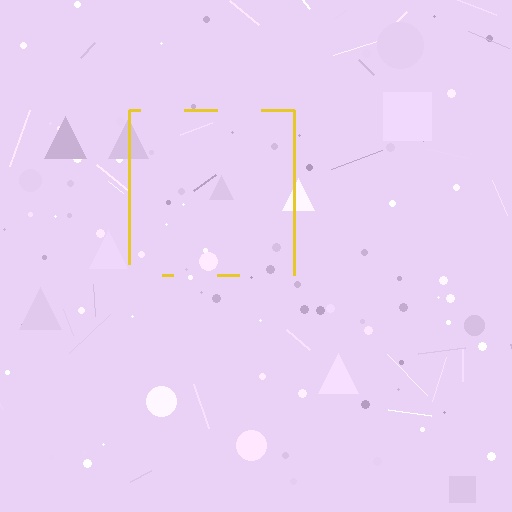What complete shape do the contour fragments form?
The contour fragments form a square.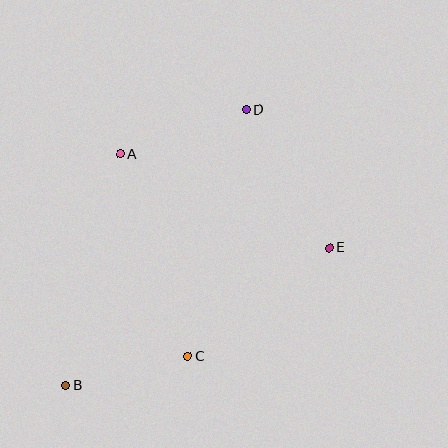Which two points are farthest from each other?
Points B and D are farthest from each other.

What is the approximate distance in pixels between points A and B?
The distance between A and B is approximately 237 pixels.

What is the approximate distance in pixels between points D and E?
The distance between D and E is approximately 161 pixels.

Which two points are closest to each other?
Points B and C are closest to each other.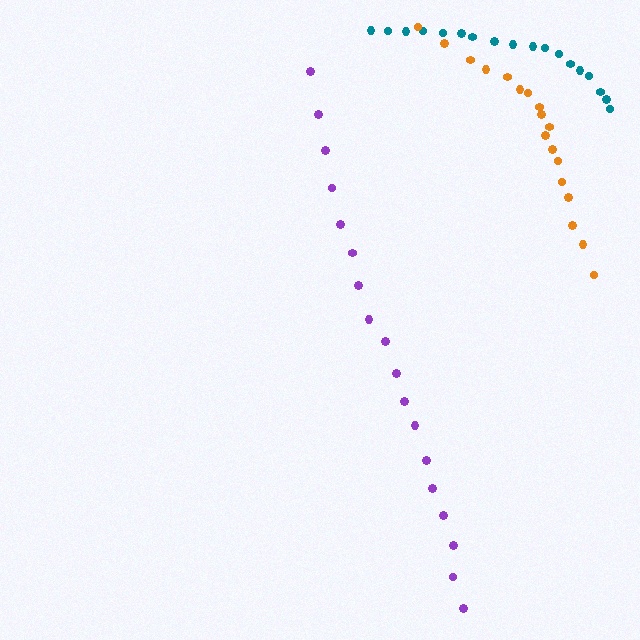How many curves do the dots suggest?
There are 3 distinct paths.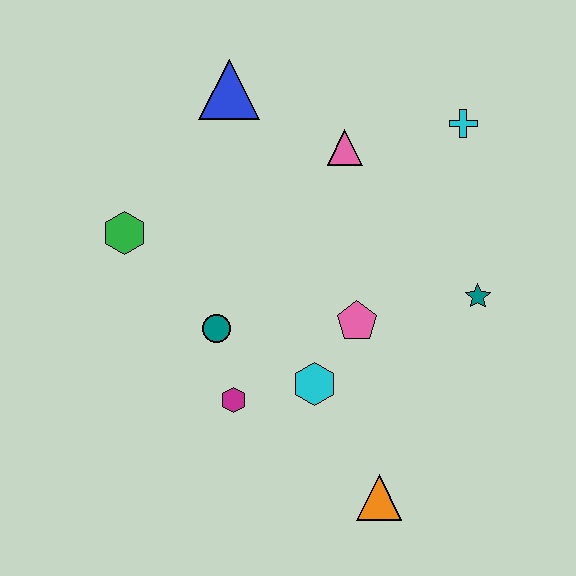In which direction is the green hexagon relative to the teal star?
The green hexagon is to the left of the teal star.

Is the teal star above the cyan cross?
No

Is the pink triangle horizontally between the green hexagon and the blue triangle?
No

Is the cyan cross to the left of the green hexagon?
No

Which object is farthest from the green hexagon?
The orange triangle is farthest from the green hexagon.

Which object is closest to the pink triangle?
The cyan cross is closest to the pink triangle.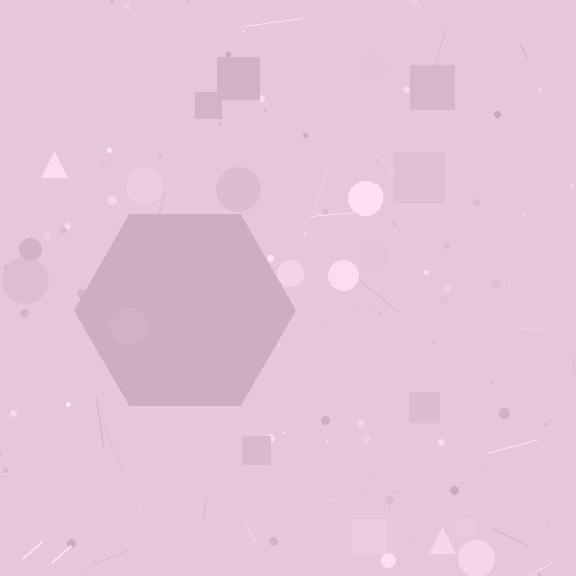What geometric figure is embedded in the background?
A hexagon is embedded in the background.